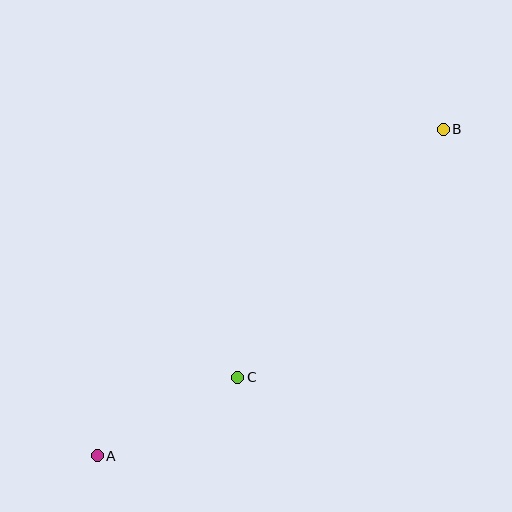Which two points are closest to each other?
Points A and C are closest to each other.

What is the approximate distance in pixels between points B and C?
The distance between B and C is approximately 322 pixels.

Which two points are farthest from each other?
Points A and B are farthest from each other.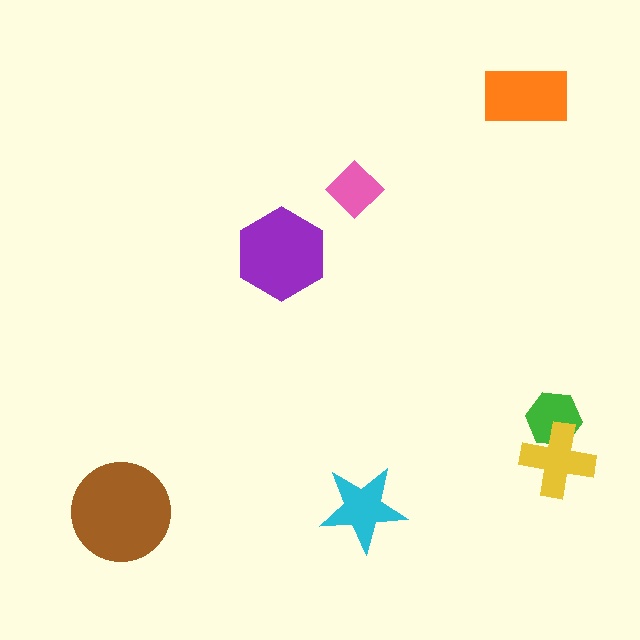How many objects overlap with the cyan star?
0 objects overlap with the cyan star.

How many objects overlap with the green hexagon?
1 object overlaps with the green hexagon.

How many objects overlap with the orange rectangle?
0 objects overlap with the orange rectangle.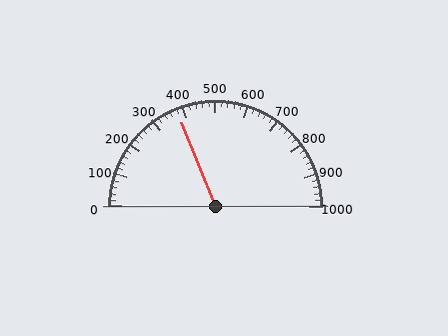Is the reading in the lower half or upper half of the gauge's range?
The reading is in the lower half of the range (0 to 1000).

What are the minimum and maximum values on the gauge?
The gauge ranges from 0 to 1000.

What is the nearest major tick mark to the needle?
The nearest major tick mark is 400.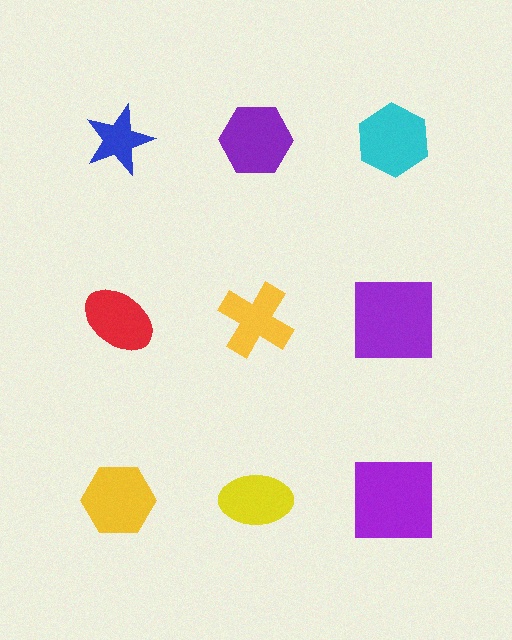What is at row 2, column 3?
A purple square.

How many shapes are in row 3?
3 shapes.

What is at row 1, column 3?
A cyan hexagon.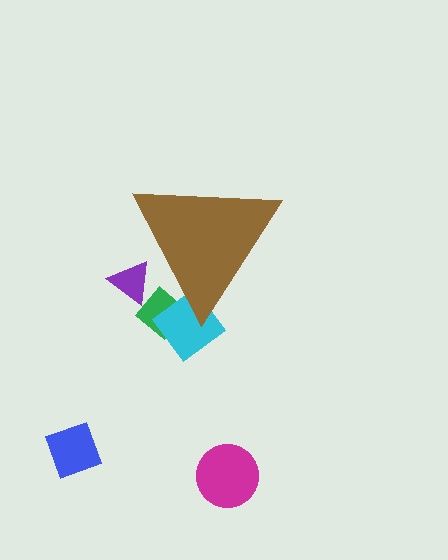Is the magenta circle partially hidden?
No, the magenta circle is fully visible.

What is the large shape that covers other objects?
A brown triangle.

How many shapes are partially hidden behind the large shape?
3 shapes are partially hidden.